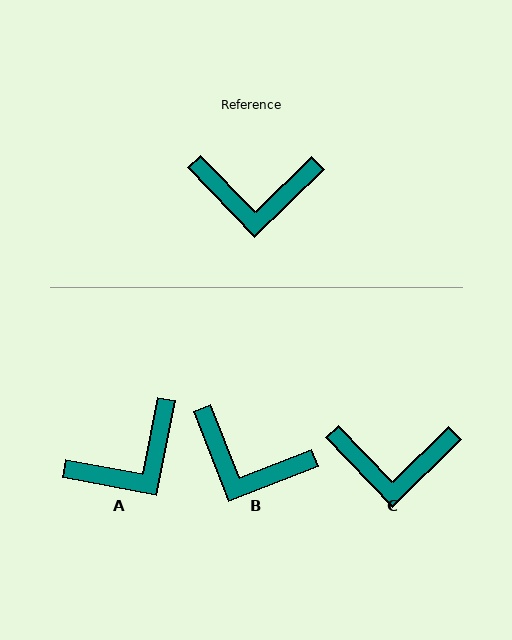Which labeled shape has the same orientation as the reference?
C.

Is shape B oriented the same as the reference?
No, it is off by about 23 degrees.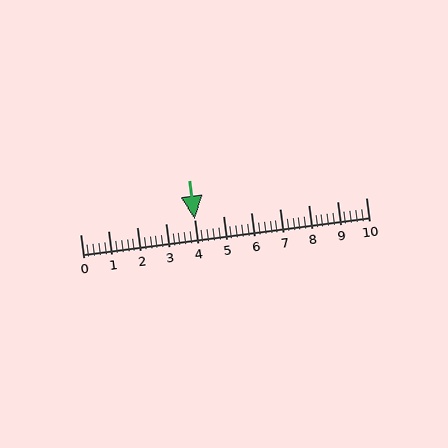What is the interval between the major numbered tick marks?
The major tick marks are spaced 1 units apart.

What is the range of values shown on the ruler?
The ruler shows values from 0 to 10.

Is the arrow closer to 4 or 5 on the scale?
The arrow is closer to 4.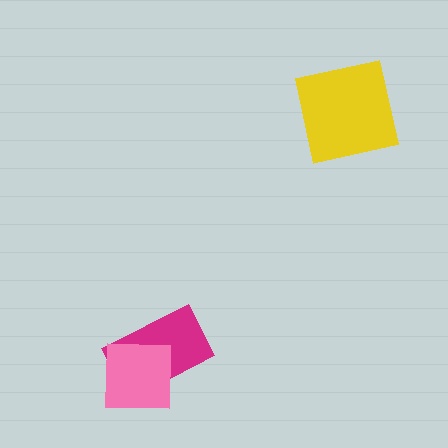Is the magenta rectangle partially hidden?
Yes, it is partially covered by another shape.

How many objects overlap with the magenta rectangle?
1 object overlaps with the magenta rectangle.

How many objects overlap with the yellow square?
0 objects overlap with the yellow square.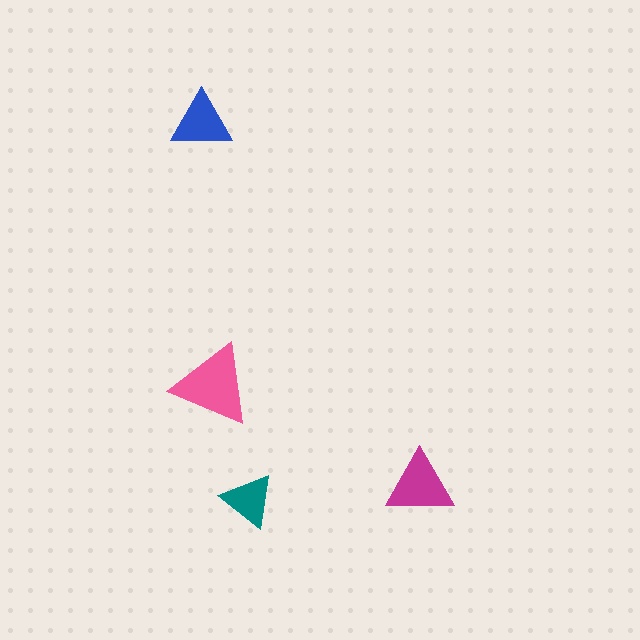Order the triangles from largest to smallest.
the pink one, the magenta one, the blue one, the teal one.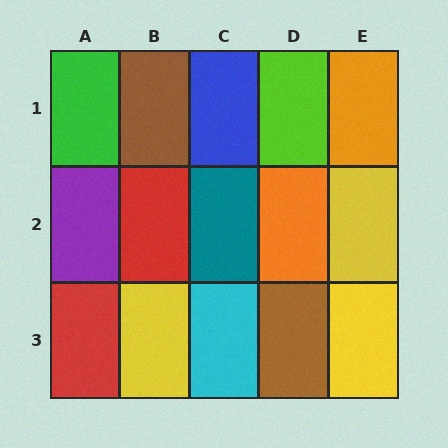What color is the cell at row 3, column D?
Brown.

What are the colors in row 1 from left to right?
Green, brown, blue, lime, orange.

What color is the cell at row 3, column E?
Yellow.